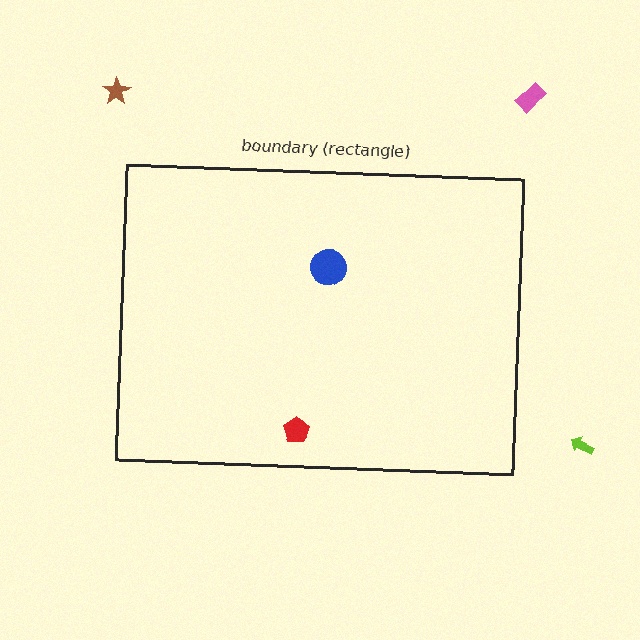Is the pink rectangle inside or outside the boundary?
Outside.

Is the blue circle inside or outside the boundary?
Inside.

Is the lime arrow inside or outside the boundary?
Outside.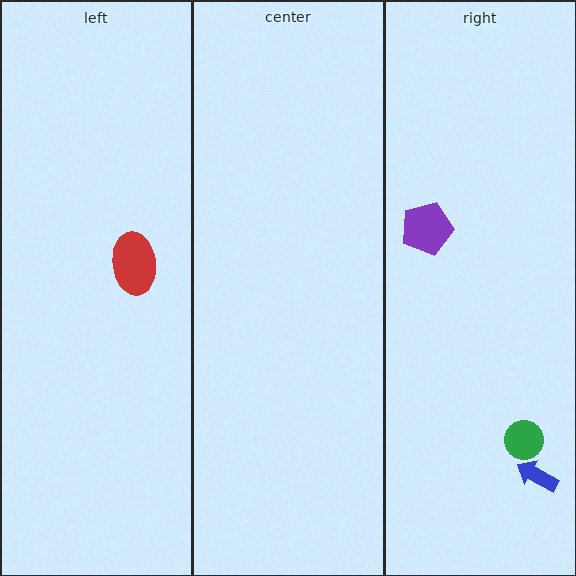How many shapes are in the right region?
3.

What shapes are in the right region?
The purple pentagon, the green circle, the blue arrow.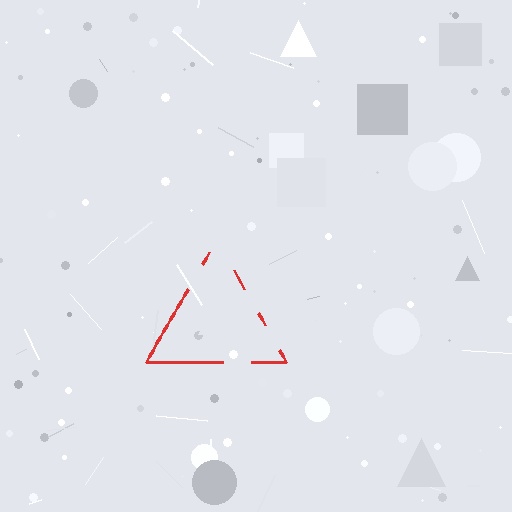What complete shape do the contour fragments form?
The contour fragments form a triangle.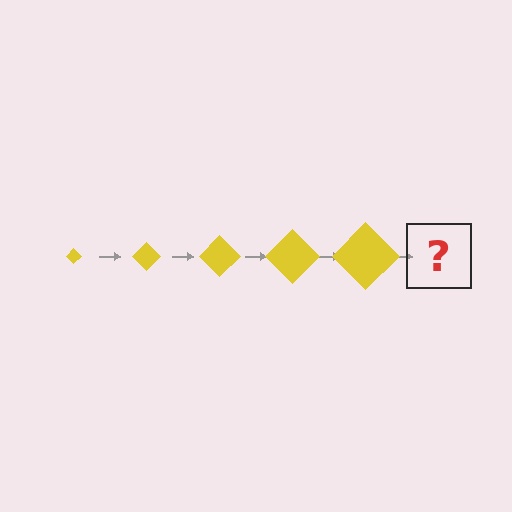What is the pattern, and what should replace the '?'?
The pattern is that the diamond gets progressively larger each step. The '?' should be a yellow diamond, larger than the previous one.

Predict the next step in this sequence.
The next step is a yellow diamond, larger than the previous one.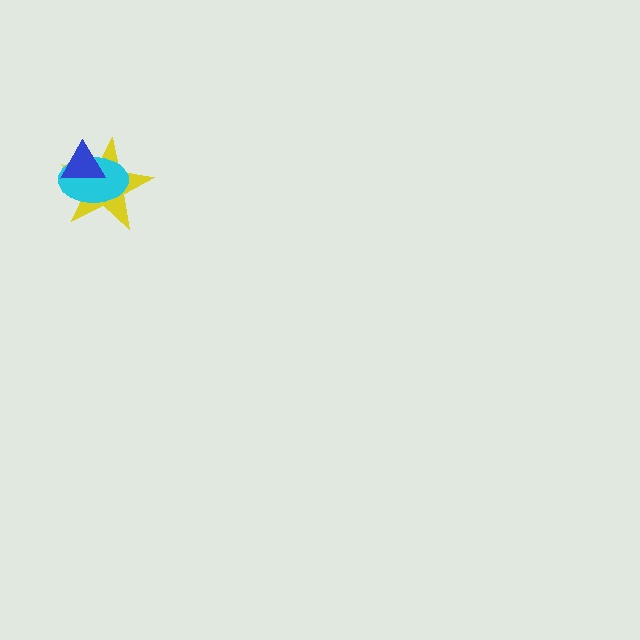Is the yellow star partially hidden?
Yes, it is partially covered by another shape.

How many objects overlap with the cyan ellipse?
2 objects overlap with the cyan ellipse.